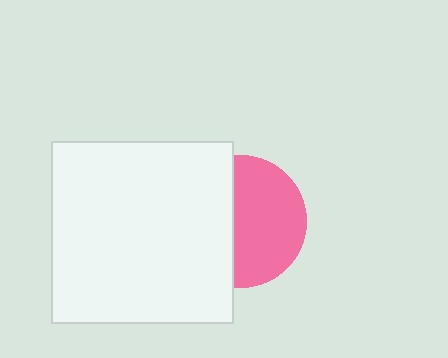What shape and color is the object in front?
The object in front is a white square.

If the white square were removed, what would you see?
You would see the complete pink circle.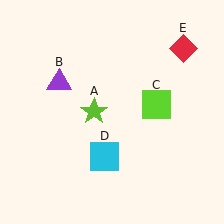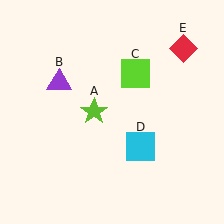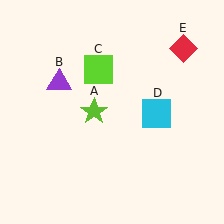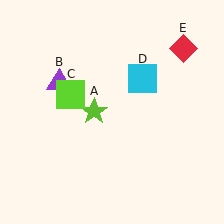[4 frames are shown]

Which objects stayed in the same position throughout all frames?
Lime star (object A) and purple triangle (object B) and red diamond (object E) remained stationary.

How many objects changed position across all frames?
2 objects changed position: lime square (object C), cyan square (object D).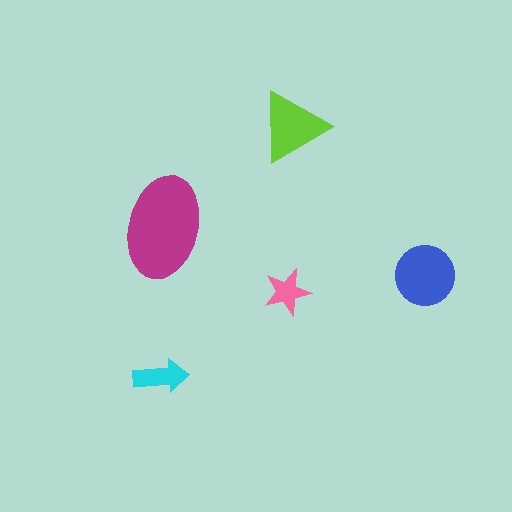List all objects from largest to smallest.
The magenta ellipse, the blue circle, the lime triangle, the cyan arrow, the pink star.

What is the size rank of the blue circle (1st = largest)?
2nd.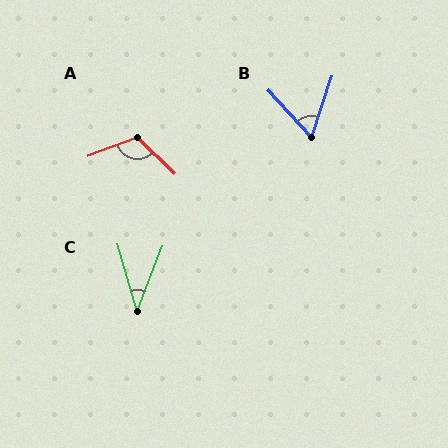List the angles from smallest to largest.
C (38°), B (61°), A (116°).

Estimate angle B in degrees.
Approximately 61 degrees.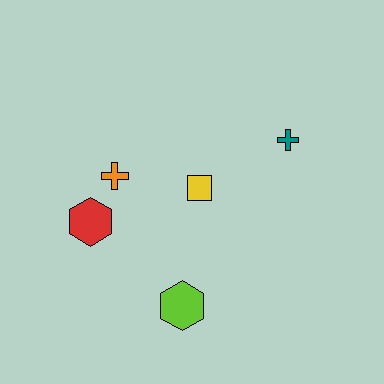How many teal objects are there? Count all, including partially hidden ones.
There is 1 teal object.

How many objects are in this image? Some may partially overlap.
There are 5 objects.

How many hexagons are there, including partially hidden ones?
There are 2 hexagons.